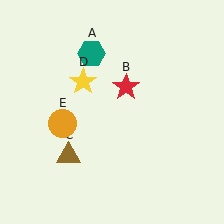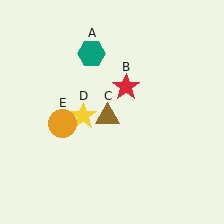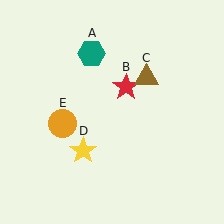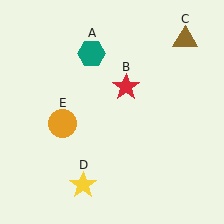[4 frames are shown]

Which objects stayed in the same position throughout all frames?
Teal hexagon (object A) and red star (object B) and orange circle (object E) remained stationary.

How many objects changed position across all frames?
2 objects changed position: brown triangle (object C), yellow star (object D).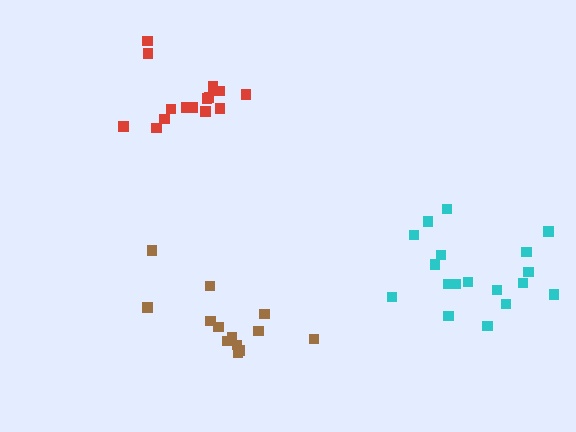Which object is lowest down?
The brown cluster is bottommost.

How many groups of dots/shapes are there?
There are 3 groups.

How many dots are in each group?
Group 1: 16 dots, Group 2: 13 dots, Group 3: 18 dots (47 total).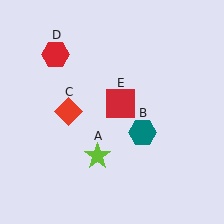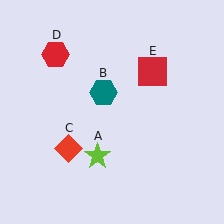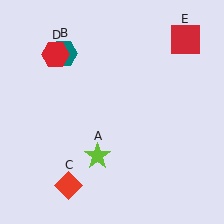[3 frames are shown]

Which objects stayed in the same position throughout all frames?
Lime star (object A) and red hexagon (object D) remained stationary.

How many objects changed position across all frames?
3 objects changed position: teal hexagon (object B), red diamond (object C), red square (object E).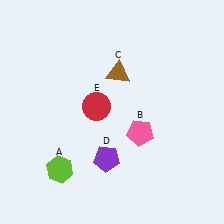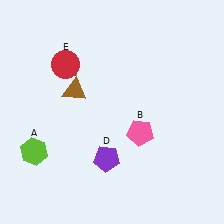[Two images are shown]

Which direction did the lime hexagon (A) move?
The lime hexagon (A) moved left.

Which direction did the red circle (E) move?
The red circle (E) moved up.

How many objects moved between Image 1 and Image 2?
3 objects moved between the two images.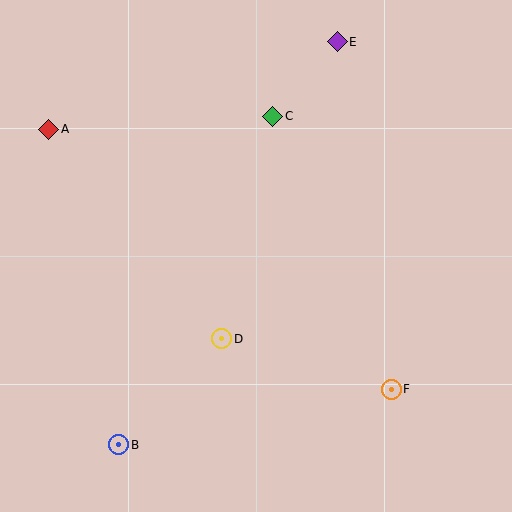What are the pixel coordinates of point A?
Point A is at (49, 129).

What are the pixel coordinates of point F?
Point F is at (391, 389).